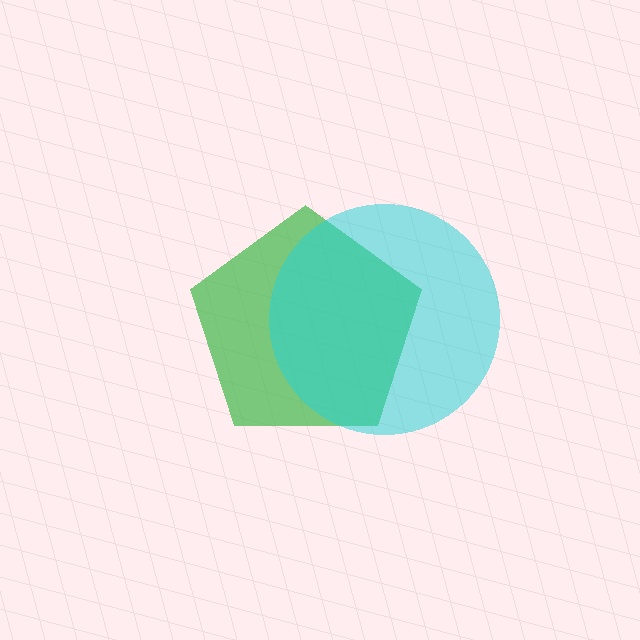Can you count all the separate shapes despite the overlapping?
Yes, there are 2 separate shapes.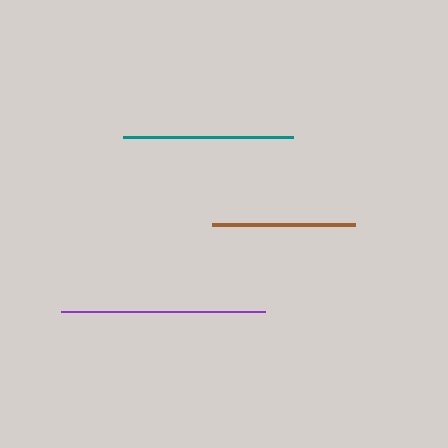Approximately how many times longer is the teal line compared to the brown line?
The teal line is approximately 1.2 times the length of the brown line.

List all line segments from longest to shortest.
From longest to shortest: purple, teal, brown.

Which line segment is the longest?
The purple line is the longest at approximately 204 pixels.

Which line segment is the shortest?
The brown line is the shortest at approximately 143 pixels.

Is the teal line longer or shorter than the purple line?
The purple line is longer than the teal line.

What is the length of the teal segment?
The teal segment is approximately 170 pixels long.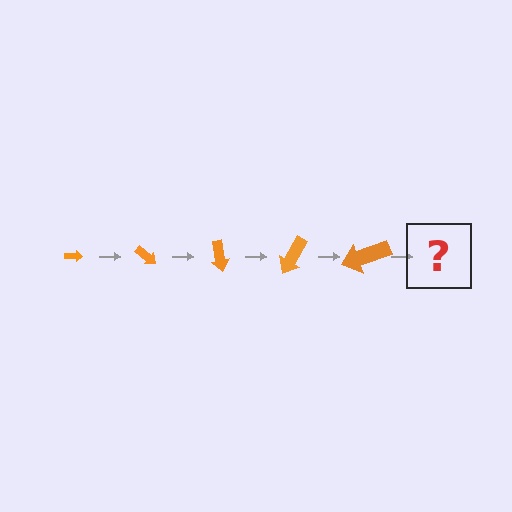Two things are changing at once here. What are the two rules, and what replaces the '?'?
The two rules are that the arrow grows larger each step and it rotates 40 degrees each step. The '?' should be an arrow, larger than the previous one and rotated 200 degrees from the start.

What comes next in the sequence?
The next element should be an arrow, larger than the previous one and rotated 200 degrees from the start.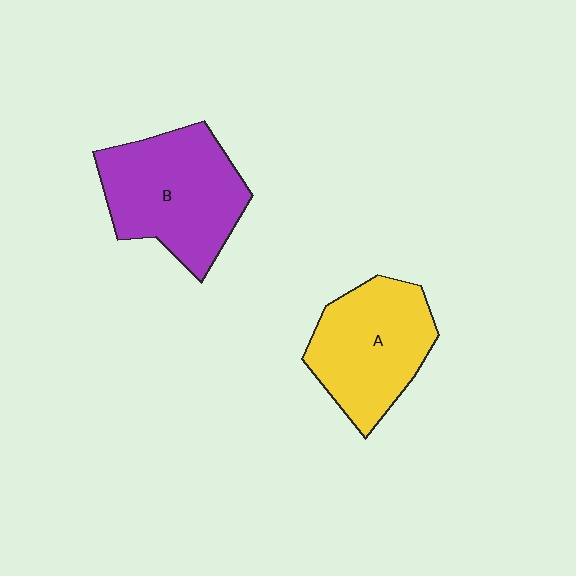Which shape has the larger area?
Shape B (purple).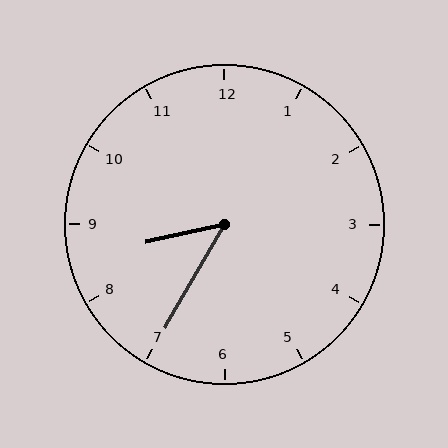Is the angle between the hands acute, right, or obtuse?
It is acute.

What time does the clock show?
8:35.